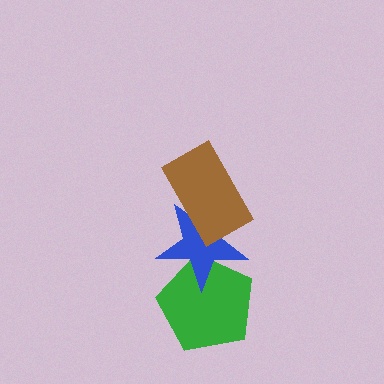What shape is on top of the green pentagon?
The blue star is on top of the green pentagon.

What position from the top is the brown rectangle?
The brown rectangle is 1st from the top.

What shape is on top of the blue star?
The brown rectangle is on top of the blue star.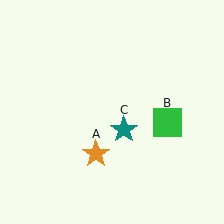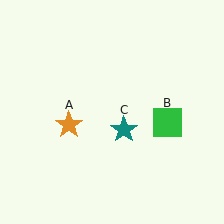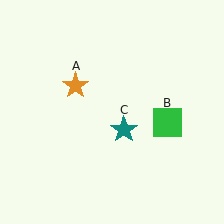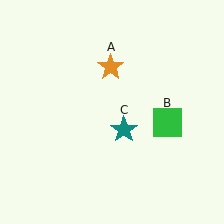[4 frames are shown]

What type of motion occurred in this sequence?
The orange star (object A) rotated clockwise around the center of the scene.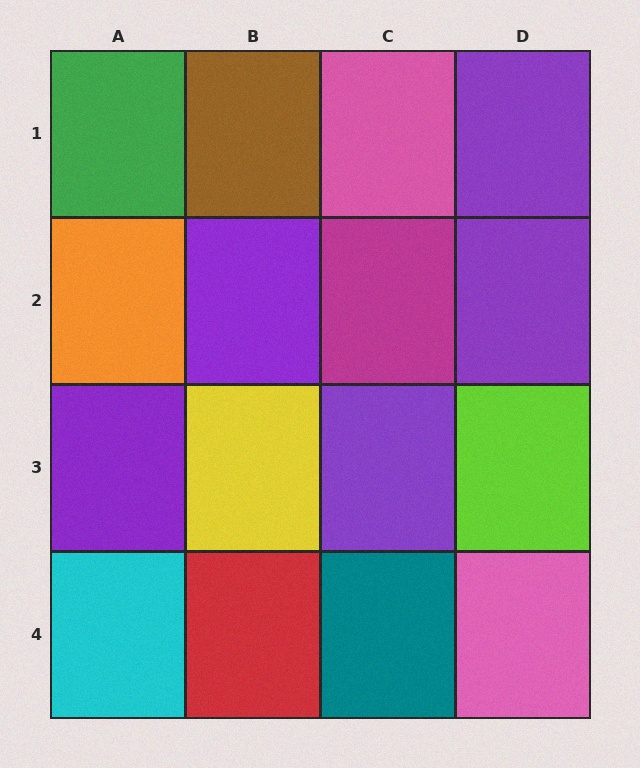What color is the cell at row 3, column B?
Yellow.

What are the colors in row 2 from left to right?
Orange, purple, magenta, purple.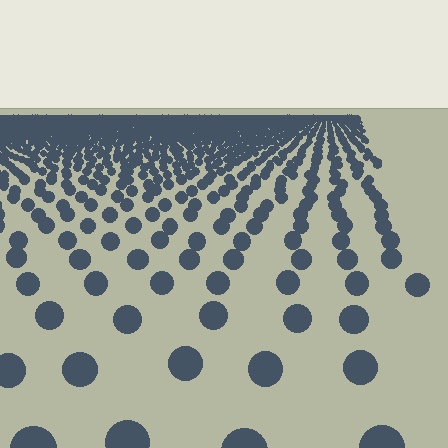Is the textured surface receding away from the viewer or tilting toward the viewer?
The surface is receding away from the viewer. Texture elements get smaller and denser toward the top.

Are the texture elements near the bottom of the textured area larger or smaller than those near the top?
Larger. Near the bottom, elements are closer to the viewer and appear at a bigger on-screen size.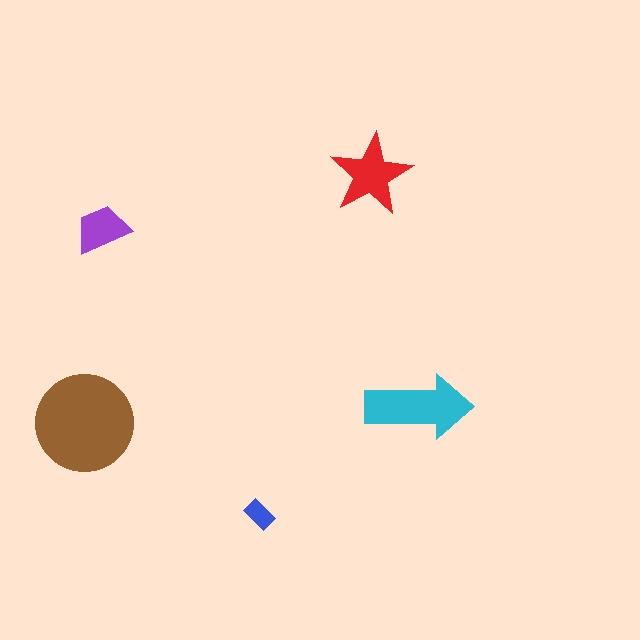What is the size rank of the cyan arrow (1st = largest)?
2nd.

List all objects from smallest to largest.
The blue rectangle, the purple trapezoid, the red star, the cyan arrow, the brown circle.